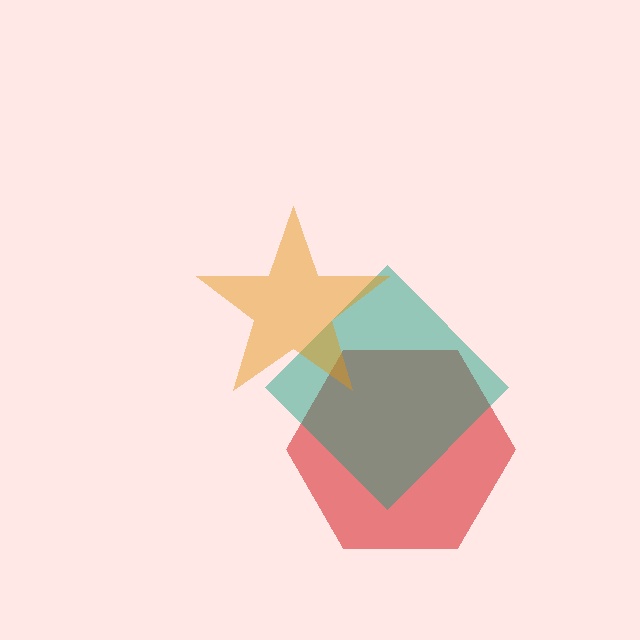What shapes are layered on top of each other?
The layered shapes are: a red hexagon, a teal diamond, an orange star.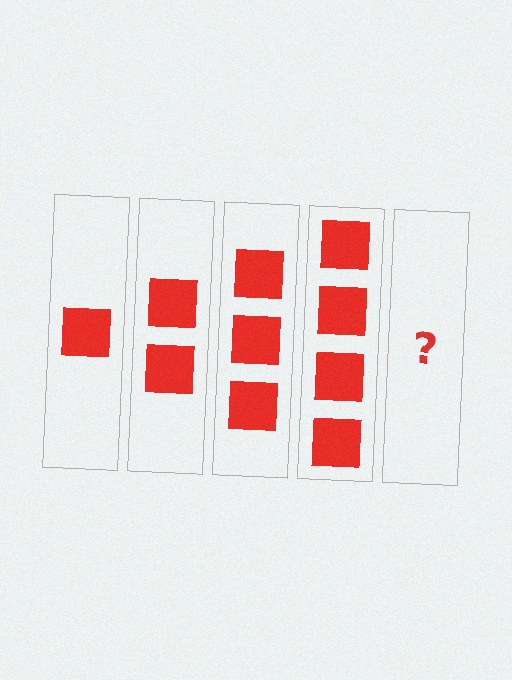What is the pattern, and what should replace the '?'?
The pattern is that each step adds one more square. The '?' should be 5 squares.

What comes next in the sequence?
The next element should be 5 squares.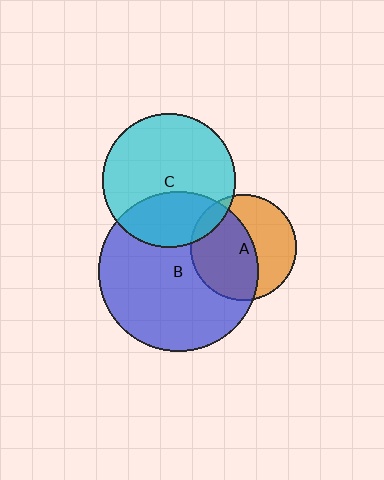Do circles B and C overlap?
Yes.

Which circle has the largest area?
Circle B (blue).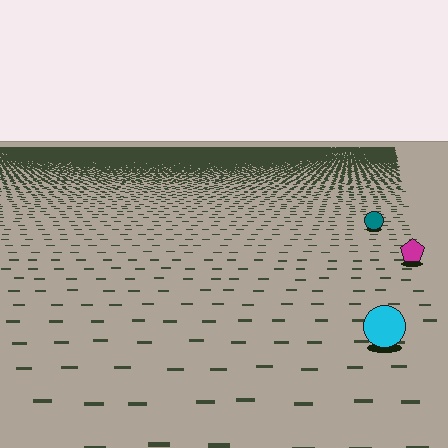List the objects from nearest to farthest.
From nearest to farthest: the cyan circle, the magenta pentagon, the teal circle.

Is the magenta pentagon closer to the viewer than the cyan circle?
No. The cyan circle is closer — you can tell from the texture gradient: the ground texture is coarser near it.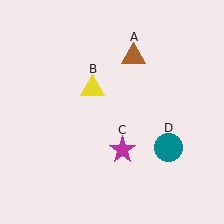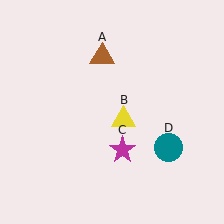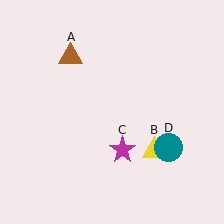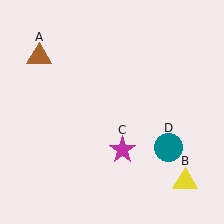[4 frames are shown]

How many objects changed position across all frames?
2 objects changed position: brown triangle (object A), yellow triangle (object B).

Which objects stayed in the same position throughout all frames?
Magenta star (object C) and teal circle (object D) remained stationary.